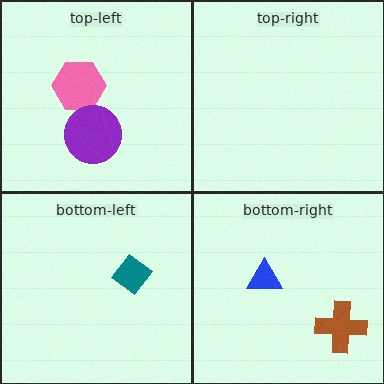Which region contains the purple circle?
The top-left region.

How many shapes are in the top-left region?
2.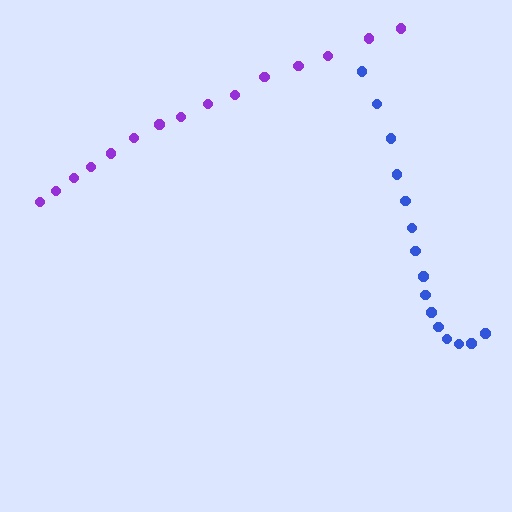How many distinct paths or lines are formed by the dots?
There are 2 distinct paths.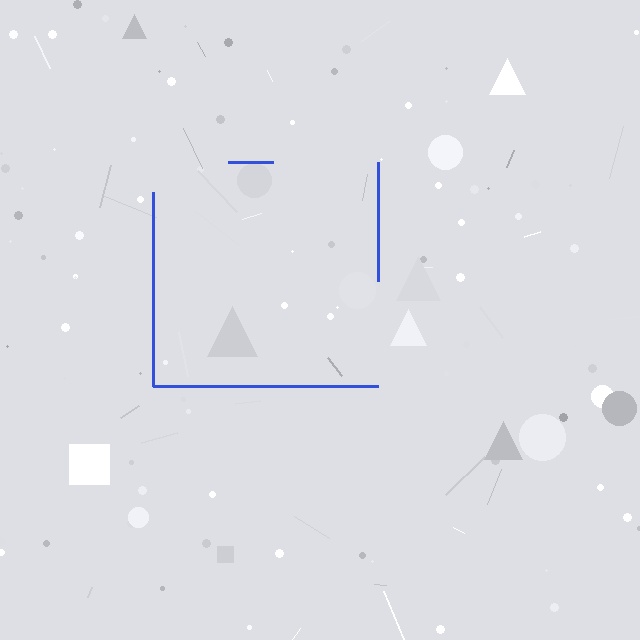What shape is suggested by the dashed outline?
The dashed outline suggests a square.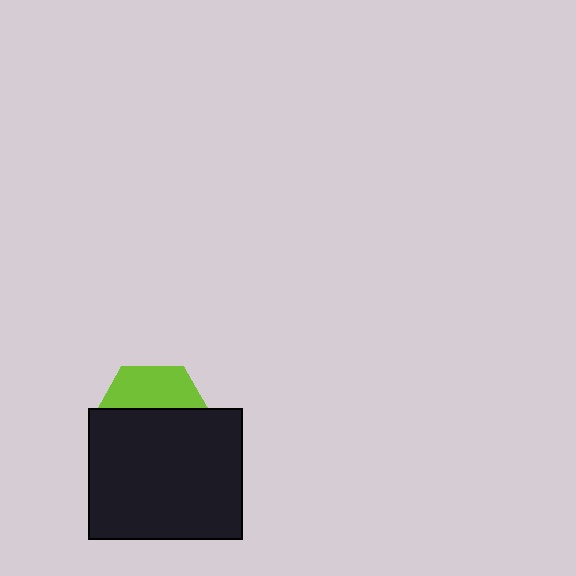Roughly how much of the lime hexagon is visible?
A small part of it is visible (roughly 36%).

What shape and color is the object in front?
The object in front is a black rectangle.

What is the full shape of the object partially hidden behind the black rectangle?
The partially hidden object is a lime hexagon.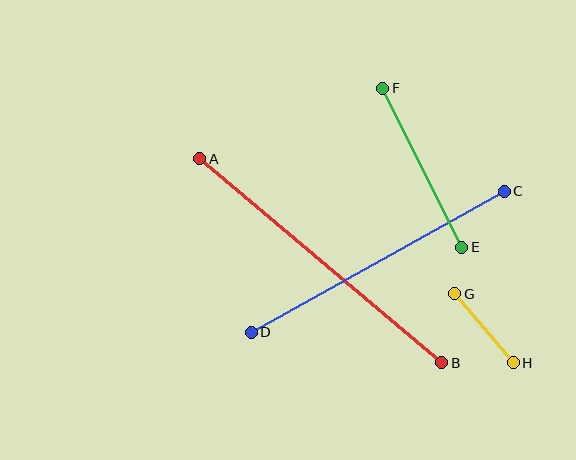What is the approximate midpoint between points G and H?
The midpoint is at approximately (484, 328) pixels.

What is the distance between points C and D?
The distance is approximately 290 pixels.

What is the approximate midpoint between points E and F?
The midpoint is at approximately (422, 168) pixels.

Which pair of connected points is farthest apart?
Points A and B are farthest apart.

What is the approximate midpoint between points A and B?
The midpoint is at approximately (321, 261) pixels.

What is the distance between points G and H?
The distance is approximately 90 pixels.